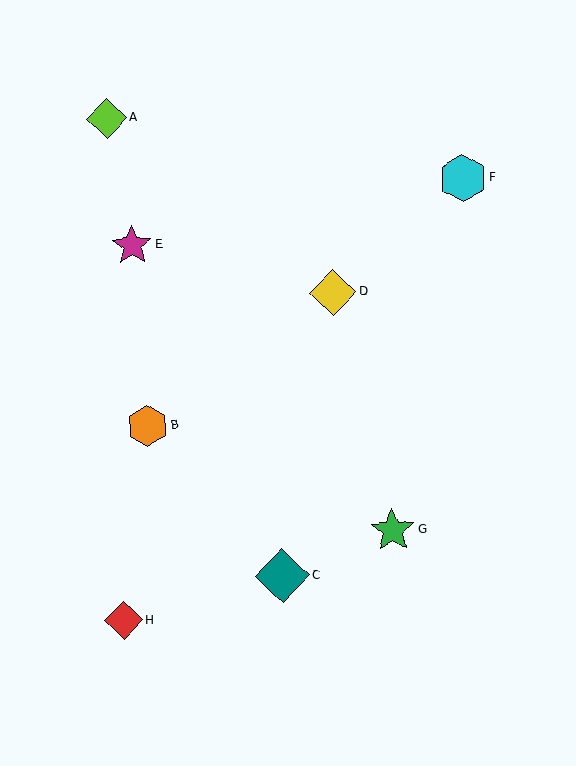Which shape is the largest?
The teal diamond (labeled C) is the largest.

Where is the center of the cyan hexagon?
The center of the cyan hexagon is at (463, 178).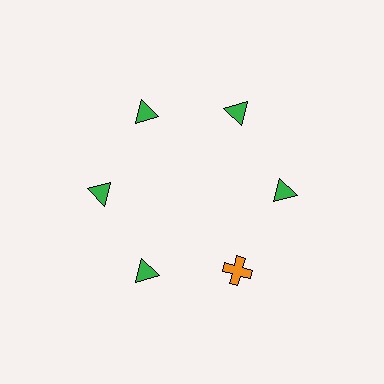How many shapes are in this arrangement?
There are 6 shapes arranged in a ring pattern.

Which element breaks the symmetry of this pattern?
The orange cross at roughly the 5 o'clock position breaks the symmetry. All other shapes are green triangles.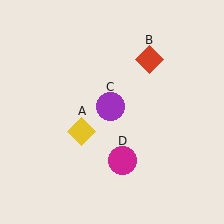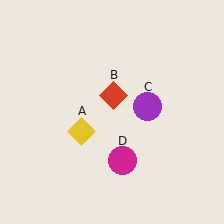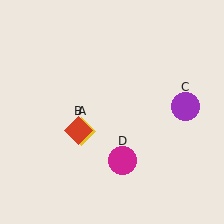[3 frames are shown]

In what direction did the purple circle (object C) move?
The purple circle (object C) moved right.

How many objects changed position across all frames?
2 objects changed position: red diamond (object B), purple circle (object C).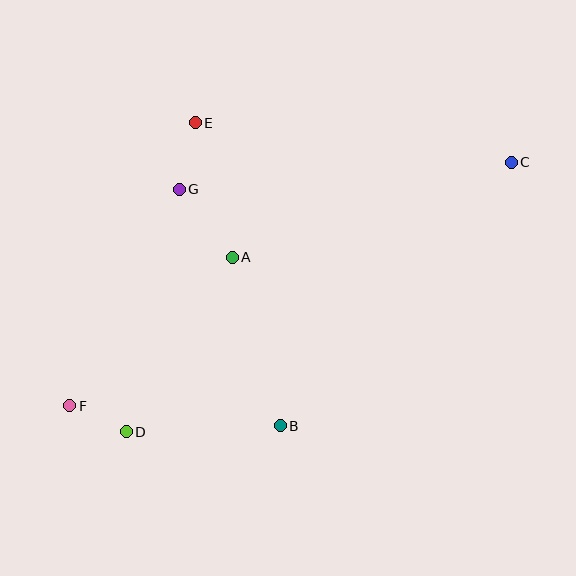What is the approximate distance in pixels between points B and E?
The distance between B and E is approximately 315 pixels.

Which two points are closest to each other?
Points D and F are closest to each other.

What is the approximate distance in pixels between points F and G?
The distance between F and G is approximately 242 pixels.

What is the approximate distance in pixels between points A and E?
The distance between A and E is approximately 139 pixels.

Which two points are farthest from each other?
Points C and F are farthest from each other.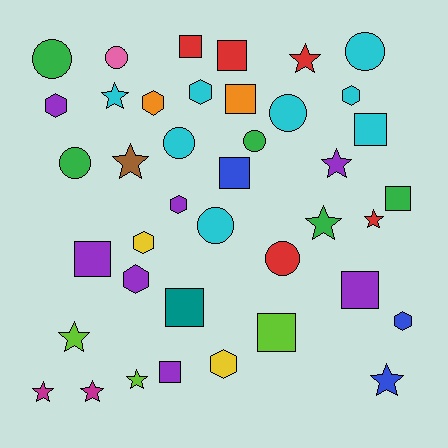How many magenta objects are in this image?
There are 2 magenta objects.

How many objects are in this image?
There are 40 objects.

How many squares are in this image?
There are 11 squares.